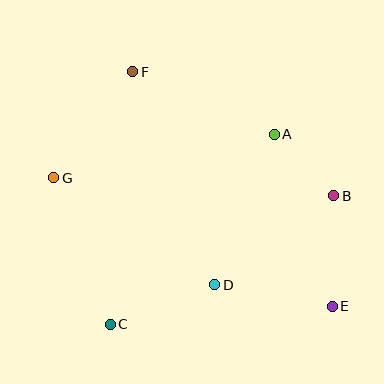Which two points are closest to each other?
Points A and B are closest to each other.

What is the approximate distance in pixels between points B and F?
The distance between B and F is approximately 236 pixels.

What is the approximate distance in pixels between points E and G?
The distance between E and G is approximately 307 pixels.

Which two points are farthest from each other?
Points E and F are farthest from each other.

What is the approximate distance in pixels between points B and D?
The distance between B and D is approximately 149 pixels.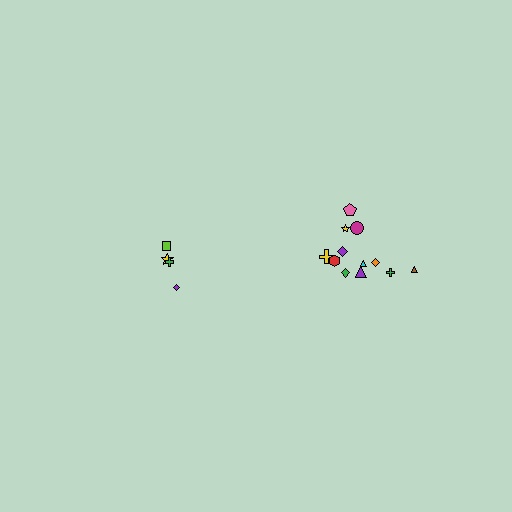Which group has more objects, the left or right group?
The right group.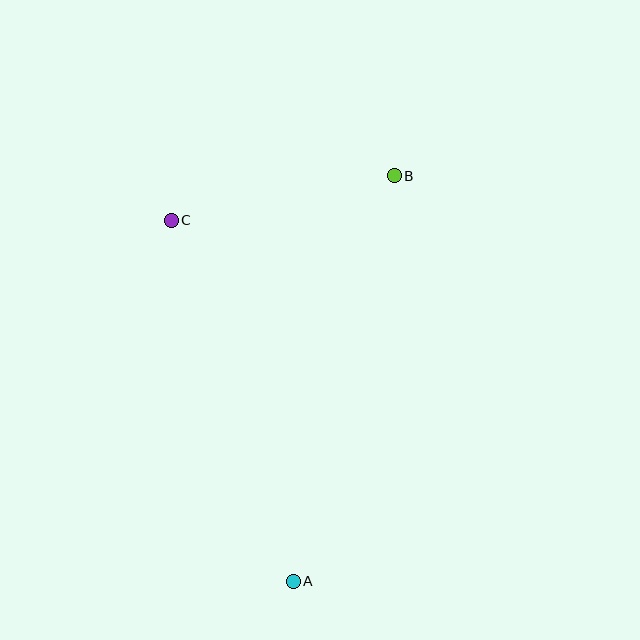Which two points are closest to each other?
Points B and C are closest to each other.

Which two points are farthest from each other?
Points A and B are farthest from each other.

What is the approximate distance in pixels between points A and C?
The distance between A and C is approximately 381 pixels.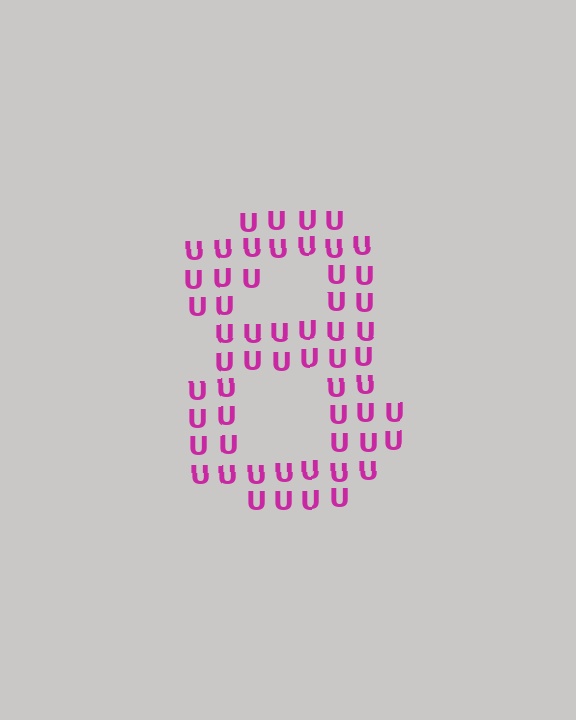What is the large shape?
The large shape is the digit 8.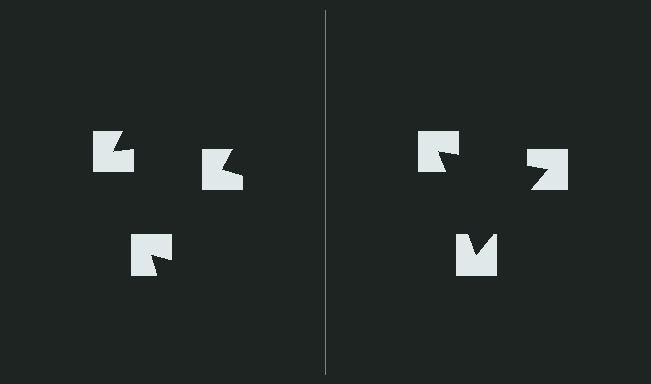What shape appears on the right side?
An illusory triangle.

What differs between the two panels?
The notched squares are positioned identically on both sides; only the wedge orientations differ. On the right they align to a triangle; on the left they are misaligned.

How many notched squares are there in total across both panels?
6 — 3 on each side.